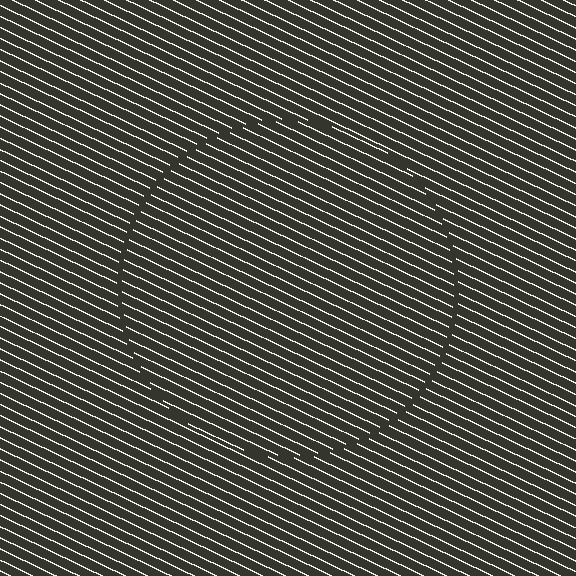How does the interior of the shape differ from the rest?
The interior of the shape contains the same grating, shifted by half a period — the contour is defined by the phase discontinuity where line-ends from the inner and outer gratings abut.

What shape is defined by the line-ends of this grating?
An illusory circle. The interior of the shape contains the same grating, shifted by half a period — the contour is defined by the phase discontinuity where line-ends from the inner and outer gratings abut.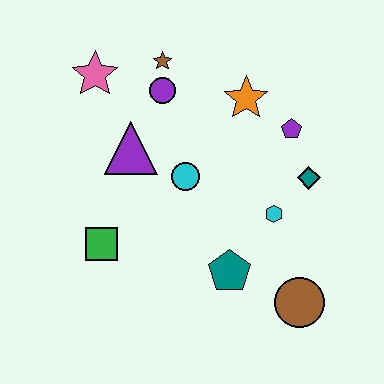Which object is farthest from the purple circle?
The brown circle is farthest from the purple circle.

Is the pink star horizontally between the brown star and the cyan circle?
No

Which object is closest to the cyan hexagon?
The teal diamond is closest to the cyan hexagon.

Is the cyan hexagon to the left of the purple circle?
No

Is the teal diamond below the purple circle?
Yes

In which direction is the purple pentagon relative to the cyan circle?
The purple pentagon is to the right of the cyan circle.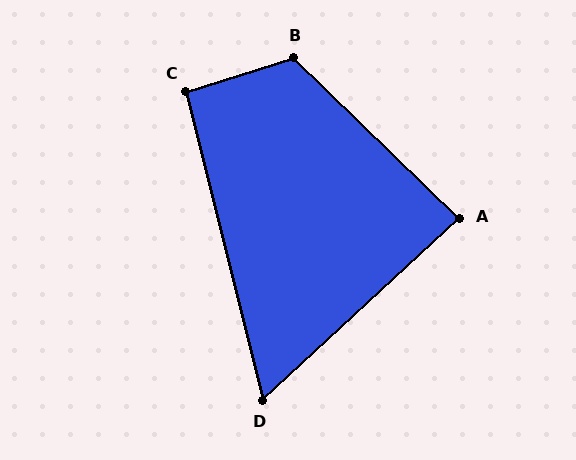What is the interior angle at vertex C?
Approximately 93 degrees (approximately right).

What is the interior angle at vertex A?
Approximately 87 degrees (approximately right).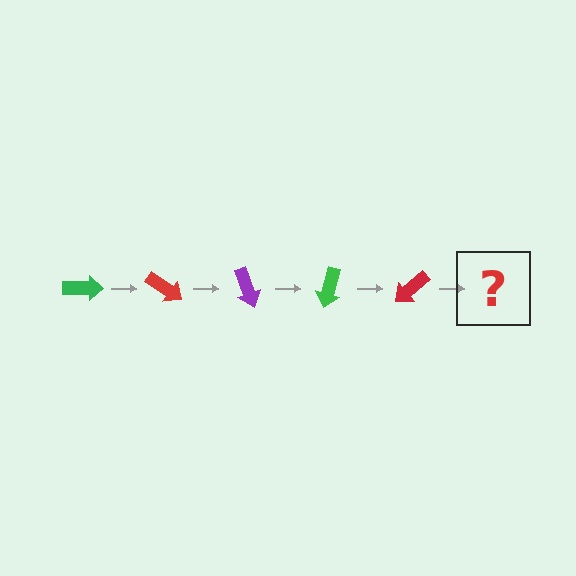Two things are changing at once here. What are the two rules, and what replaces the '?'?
The two rules are that it rotates 35 degrees each step and the color cycles through green, red, and purple. The '?' should be a purple arrow, rotated 175 degrees from the start.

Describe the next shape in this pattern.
It should be a purple arrow, rotated 175 degrees from the start.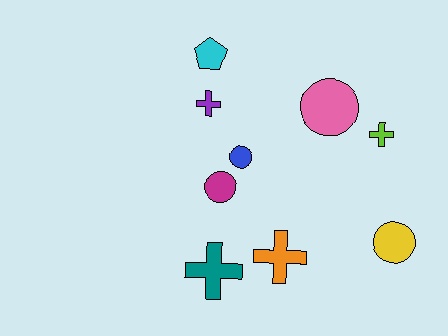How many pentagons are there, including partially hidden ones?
There is 1 pentagon.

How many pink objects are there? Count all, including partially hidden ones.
There is 1 pink object.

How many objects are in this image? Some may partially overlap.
There are 9 objects.